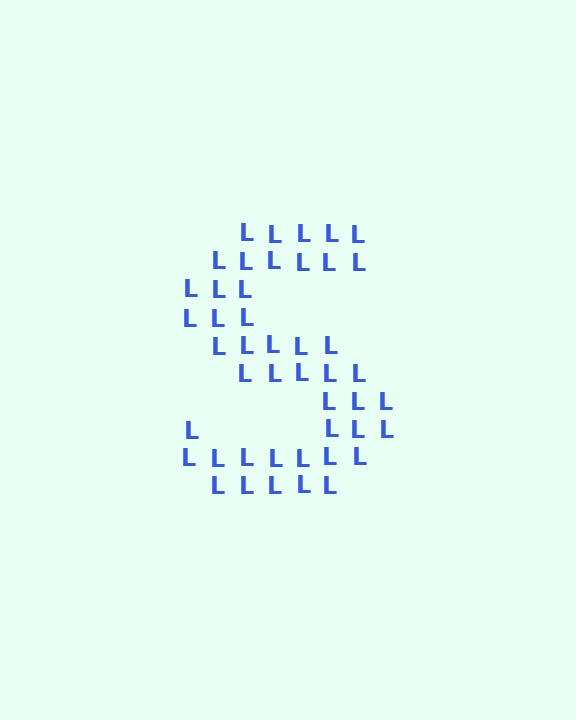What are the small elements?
The small elements are letter L's.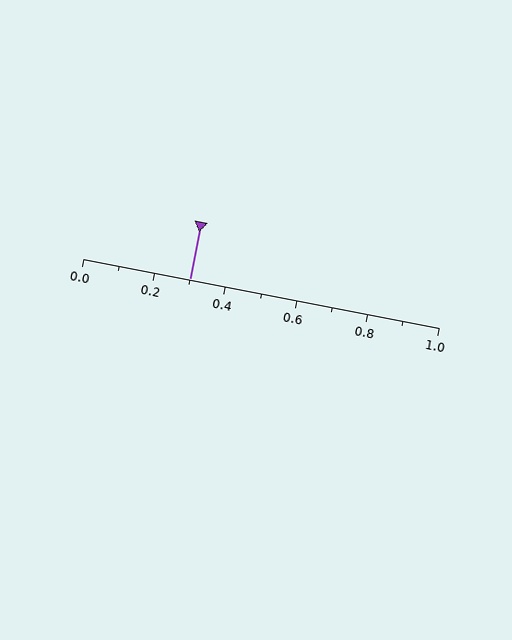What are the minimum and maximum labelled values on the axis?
The axis runs from 0.0 to 1.0.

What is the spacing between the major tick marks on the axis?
The major ticks are spaced 0.2 apart.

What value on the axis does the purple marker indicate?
The marker indicates approximately 0.3.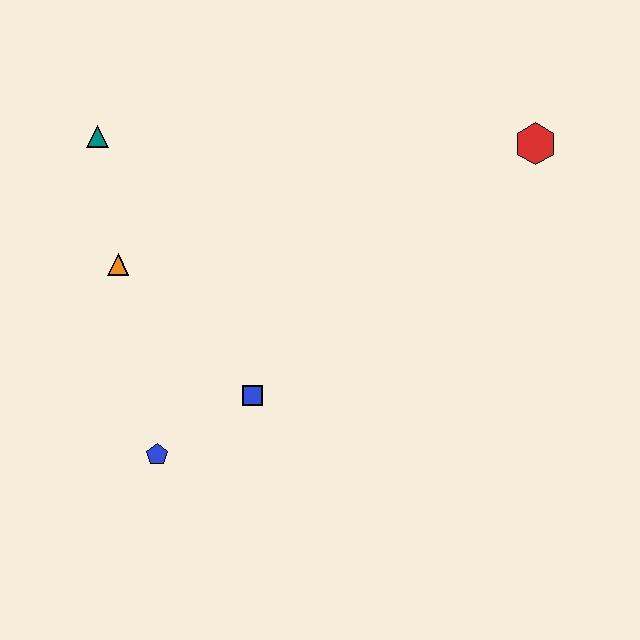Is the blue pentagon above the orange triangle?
No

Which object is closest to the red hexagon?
The blue square is closest to the red hexagon.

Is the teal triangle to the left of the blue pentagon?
Yes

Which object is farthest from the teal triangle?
The red hexagon is farthest from the teal triangle.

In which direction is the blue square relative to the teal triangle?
The blue square is below the teal triangle.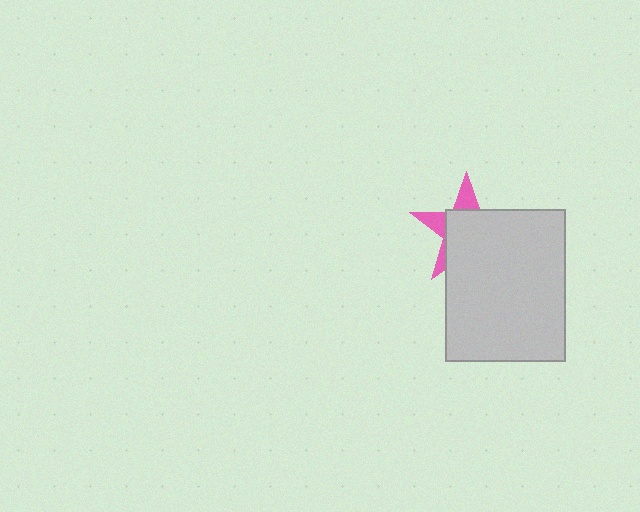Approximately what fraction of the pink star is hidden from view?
Roughly 69% of the pink star is hidden behind the light gray rectangle.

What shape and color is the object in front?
The object in front is a light gray rectangle.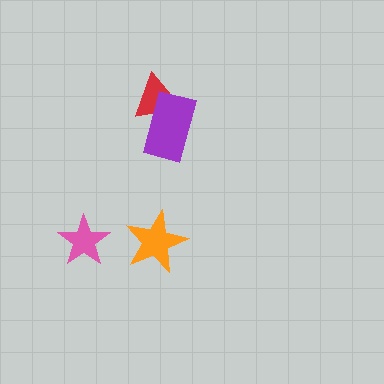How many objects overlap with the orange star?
0 objects overlap with the orange star.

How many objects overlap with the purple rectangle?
1 object overlaps with the purple rectangle.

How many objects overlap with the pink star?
0 objects overlap with the pink star.